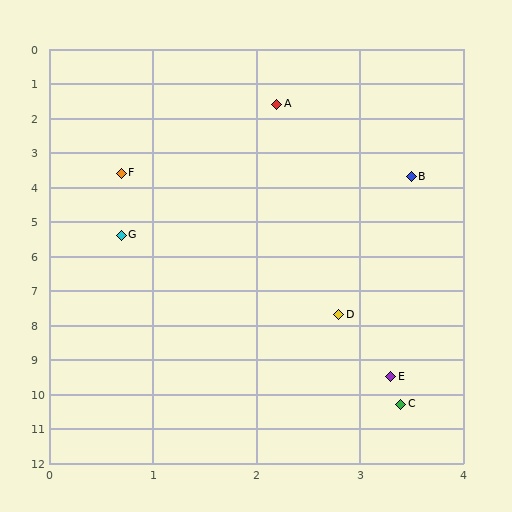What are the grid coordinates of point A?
Point A is at approximately (2.2, 1.6).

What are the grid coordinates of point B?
Point B is at approximately (3.5, 3.7).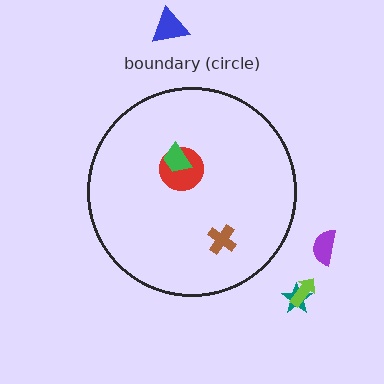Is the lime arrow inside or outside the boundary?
Outside.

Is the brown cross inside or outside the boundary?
Inside.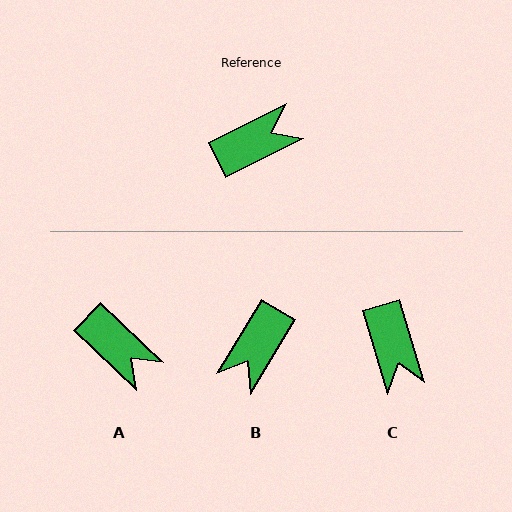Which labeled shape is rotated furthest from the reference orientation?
B, about 147 degrees away.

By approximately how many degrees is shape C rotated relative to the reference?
Approximately 100 degrees clockwise.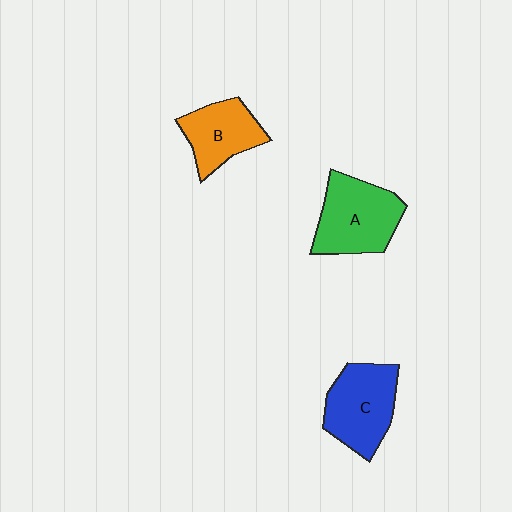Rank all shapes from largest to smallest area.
From largest to smallest: A (green), C (blue), B (orange).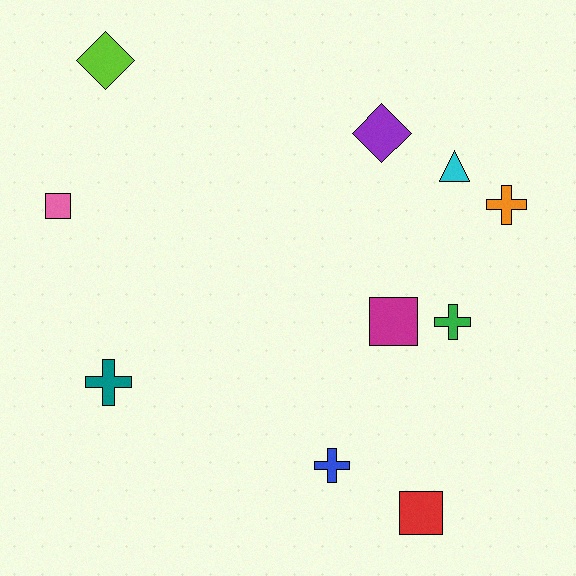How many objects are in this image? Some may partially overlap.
There are 10 objects.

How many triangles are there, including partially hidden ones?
There is 1 triangle.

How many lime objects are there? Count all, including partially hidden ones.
There is 1 lime object.